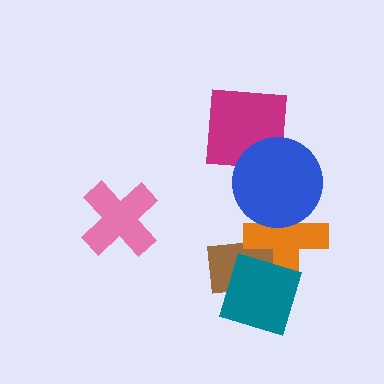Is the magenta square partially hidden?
Yes, it is partially covered by another shape.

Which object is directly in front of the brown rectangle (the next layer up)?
The orange cross is directly in front of the brown rectangle.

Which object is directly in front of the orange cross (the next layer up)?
The teal diamond is directly in front of the orange cross.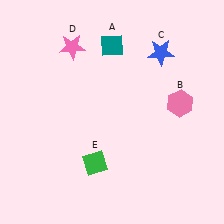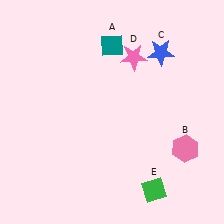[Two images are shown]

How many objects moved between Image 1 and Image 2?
3 objects moved between the two images.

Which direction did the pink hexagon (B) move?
The pink hexagon (B) moved down.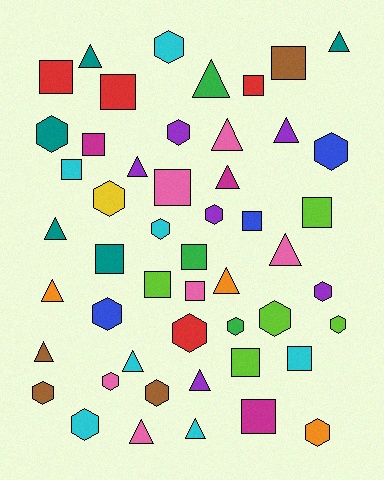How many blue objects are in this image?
There are 3 blue objects.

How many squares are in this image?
There are 16 squares.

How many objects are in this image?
There are 50 objects.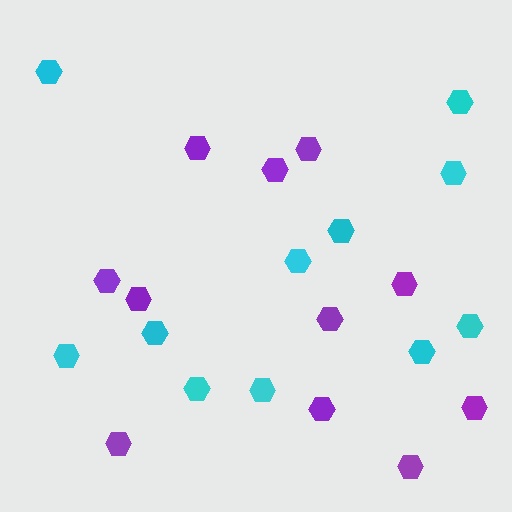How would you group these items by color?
There are 2 groups: one group of purple hexagons (11) and one group of cyan hexagons (11).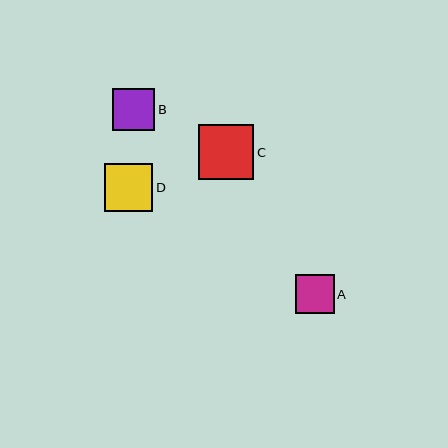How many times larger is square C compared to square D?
Square C is approximately 1.2 times the size of square D.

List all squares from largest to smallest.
From largest to smallest: C, D, B, A.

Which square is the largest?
Square C is the largest with a size of approximately 55 pixels.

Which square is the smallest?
Square A is the smallest with a size of approximately 39 pixels.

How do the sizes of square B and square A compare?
Square B and square A are approximately the same size.